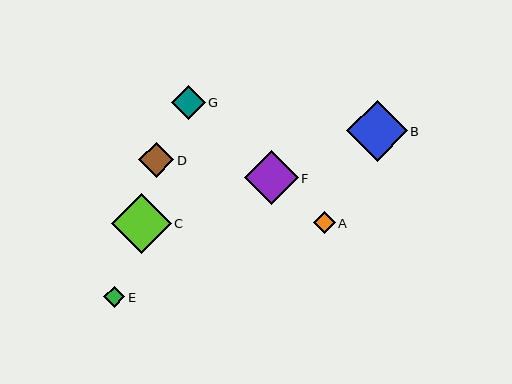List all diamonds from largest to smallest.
From largest to smallest: B, C, F, D, G, A, E.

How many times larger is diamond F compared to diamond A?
Diamond F is approximately 2.4 times the size of diamond A.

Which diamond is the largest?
Diamond B is the largest with a size of approximately 61 pixels.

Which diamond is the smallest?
Diamond E is the smallest with a size of approximately 21 pixels.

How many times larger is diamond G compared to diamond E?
Diamond G is approximately 1.6 times the size of diamond E.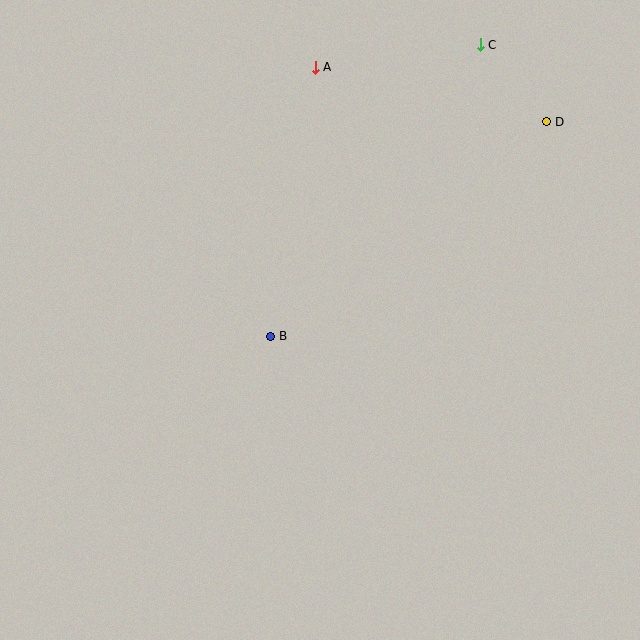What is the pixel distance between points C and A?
The distance between C and A is 167 pixels.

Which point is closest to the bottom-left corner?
Point B is closest to the bottom-left corner.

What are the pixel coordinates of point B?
Point B is at (271, 336).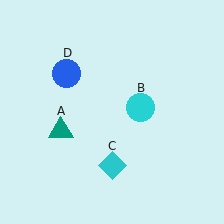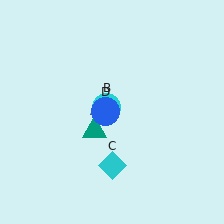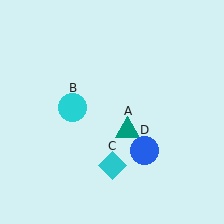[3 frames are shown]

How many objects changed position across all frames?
3 objects changed position: teal triangle (object A), cyan circle (object B), blue circle (object D).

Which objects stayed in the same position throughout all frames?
Cyan diamond (object C) remained stationary.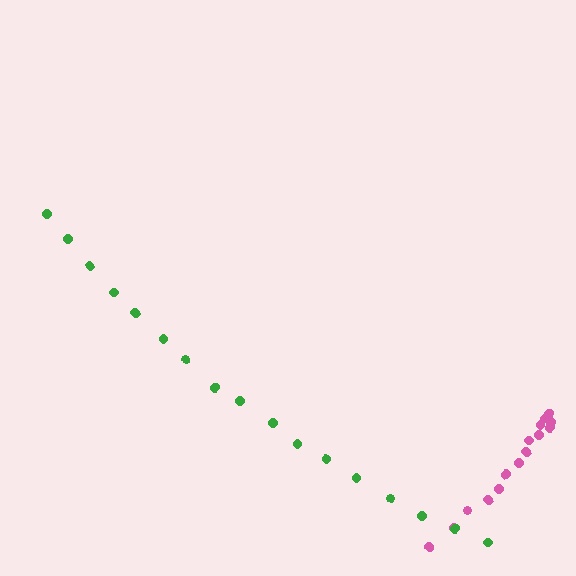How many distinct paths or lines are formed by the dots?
There are 2 distinct paths.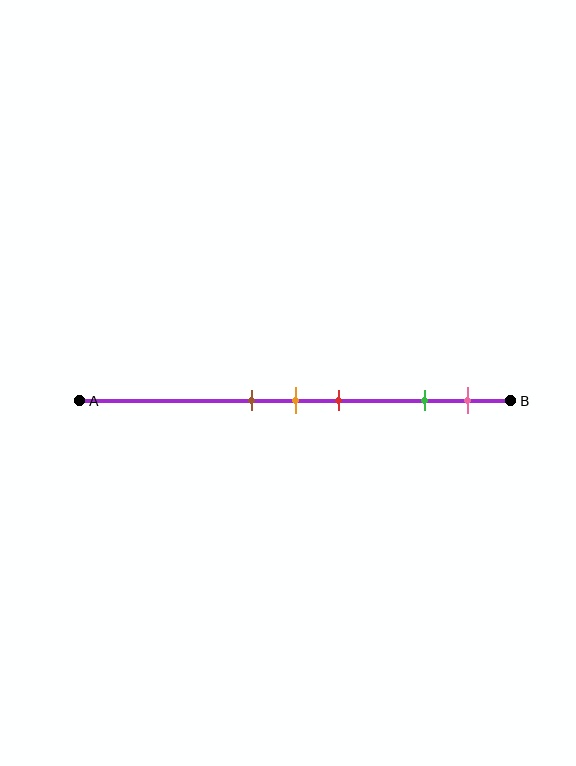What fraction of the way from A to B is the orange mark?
The orange mark is approximately 50% (0.5) of the way from A to B.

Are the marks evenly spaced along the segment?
No, the marks are not evenly spaced.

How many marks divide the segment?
There are 5 marks dividing the segment.